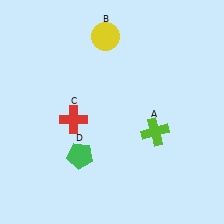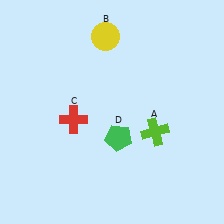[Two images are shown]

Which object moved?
The green pentagon (D) moved right.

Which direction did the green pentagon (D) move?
The green pentagon (D) moved right.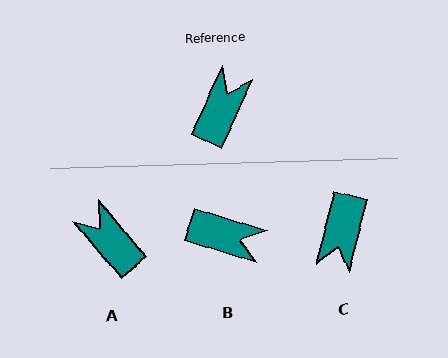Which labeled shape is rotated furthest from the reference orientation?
C, about 169 degrees away.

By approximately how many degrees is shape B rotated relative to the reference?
Approximately 83 degrees clockwise.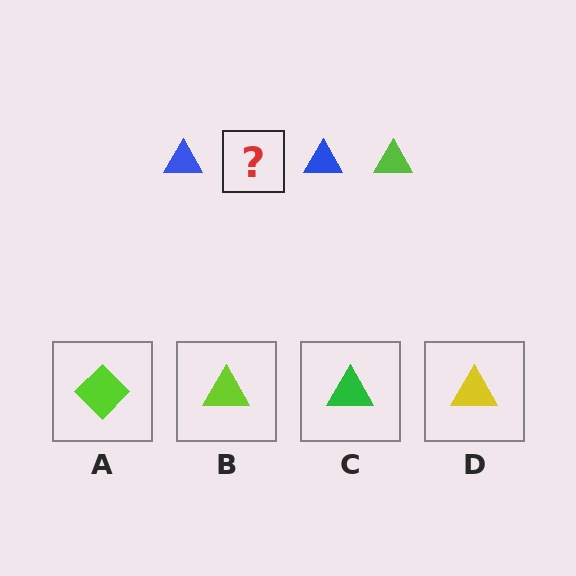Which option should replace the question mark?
Option B.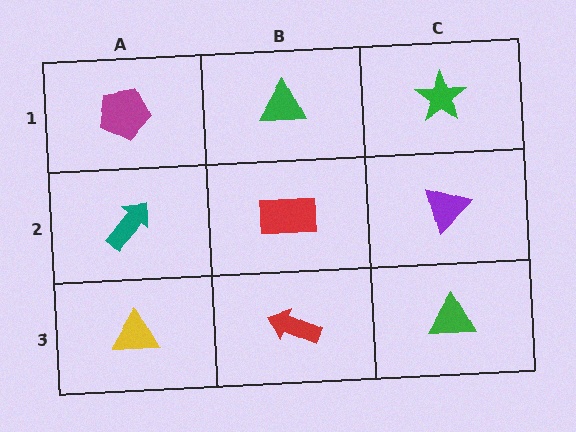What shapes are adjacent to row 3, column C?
A purple triangle (row 2, column C), a red arrow (row 3, column B).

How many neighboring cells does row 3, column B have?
3.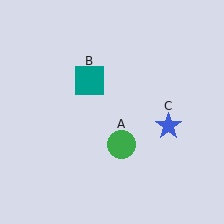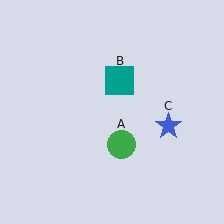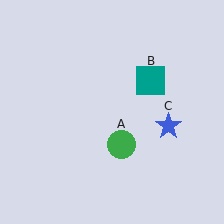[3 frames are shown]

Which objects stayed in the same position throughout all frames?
Green circle (object A) and blue star (object C) remained stationary.